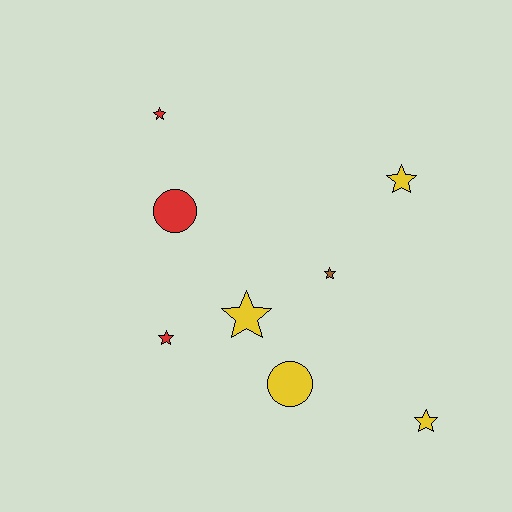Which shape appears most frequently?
Star, with 6 objects.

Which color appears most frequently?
Yellow, with 4 objects.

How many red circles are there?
There is 1 red circle.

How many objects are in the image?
There are 8 objects.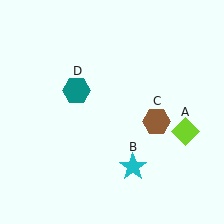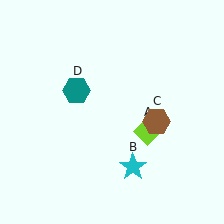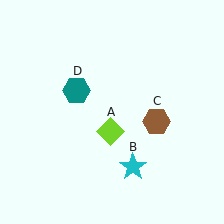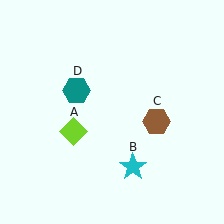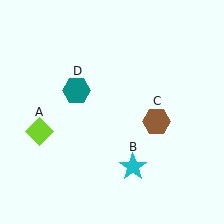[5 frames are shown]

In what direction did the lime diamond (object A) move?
The lime diamond (object A) moved left.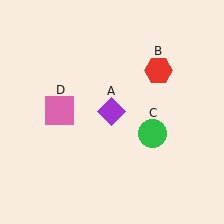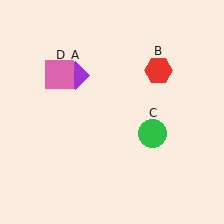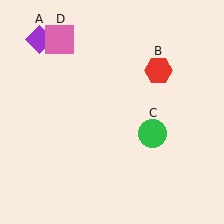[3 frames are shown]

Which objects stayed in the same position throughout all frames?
Red hexagon (object B) and green circle (object C) remained stationary.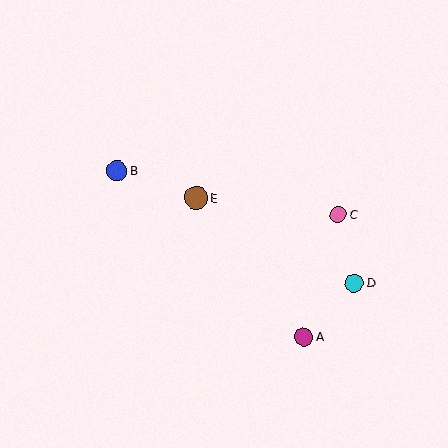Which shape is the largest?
The brown circle (labeled E) is the largest.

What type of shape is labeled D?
Shape D is a cyan circle.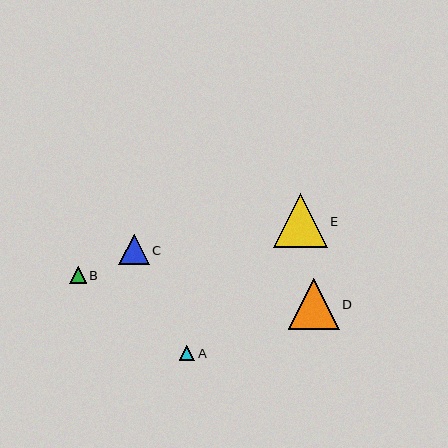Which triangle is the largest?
Triangle E is the largest with a size of approximately 53 pixels.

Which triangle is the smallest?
Triangle A is the smallest with a size of approximately 15 pixels.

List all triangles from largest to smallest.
From largest to smallest: E, D, C, B, A.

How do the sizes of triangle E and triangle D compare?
Triangle E and triangle D are approximately the same size.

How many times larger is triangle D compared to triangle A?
Triangle D is approximately 3.4 times the size of triangle A.